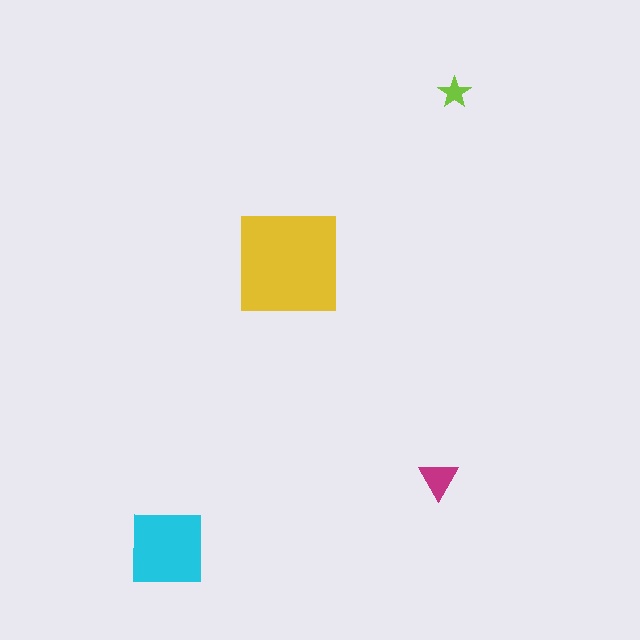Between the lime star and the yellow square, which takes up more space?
The yellow square.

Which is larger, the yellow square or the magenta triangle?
The yellow square.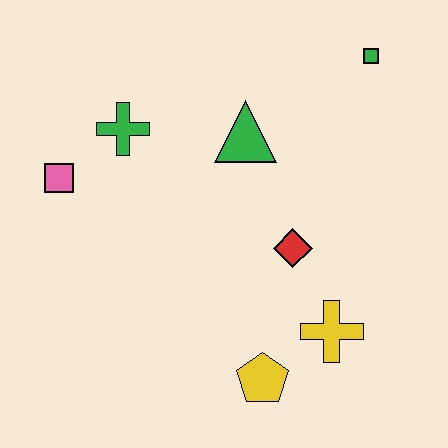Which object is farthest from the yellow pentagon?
The green square is farthest from the yellow pentagon.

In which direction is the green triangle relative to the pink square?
The green triangle is to the right of the pink square.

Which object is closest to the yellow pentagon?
The yellow cross is closest to the yellow pentagon.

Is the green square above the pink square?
Yes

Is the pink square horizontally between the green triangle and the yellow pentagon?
No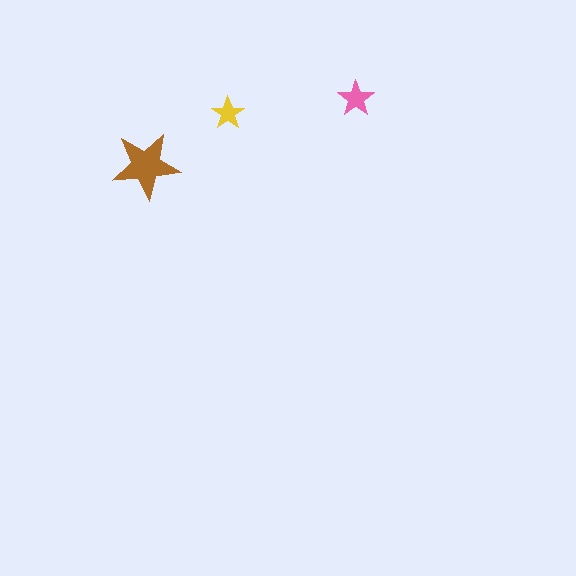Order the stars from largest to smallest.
the brown one, the pink one, the yellow one.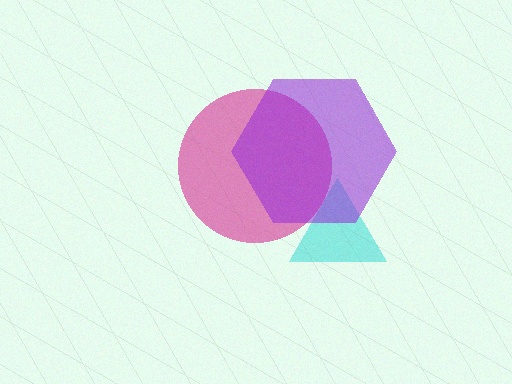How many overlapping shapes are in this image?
There are 3 overlapping shapes in the image.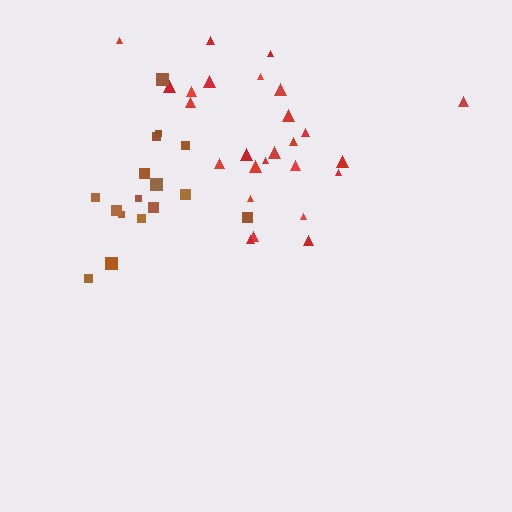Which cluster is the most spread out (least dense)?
Brown.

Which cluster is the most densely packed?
Red.